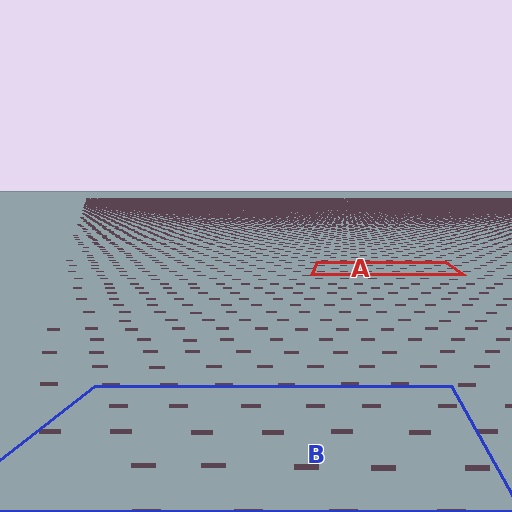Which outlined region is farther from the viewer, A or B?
Region A is farther from the viewer — the texture elements inside it appear smaller and more densely packed.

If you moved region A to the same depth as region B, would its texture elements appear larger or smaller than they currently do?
They would appear larger. At a closer depth, the same texture elements are projected at a bigger on-screen size.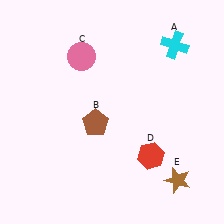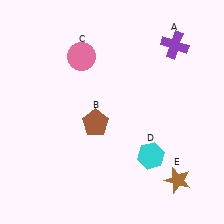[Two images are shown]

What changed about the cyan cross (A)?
In Image 1, A is cyan. In Image 2, it changed to purple.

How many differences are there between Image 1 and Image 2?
There are 2 differences between the two images.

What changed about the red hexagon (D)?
In Image 1, D is red. In Image 2, it changed to cyan.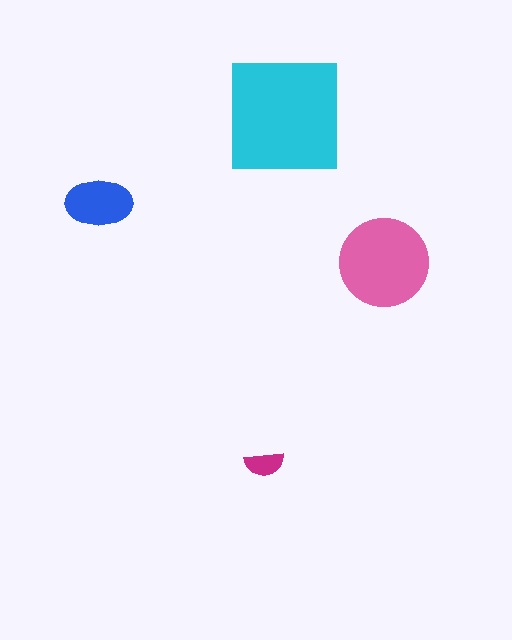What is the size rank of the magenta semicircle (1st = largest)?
4th.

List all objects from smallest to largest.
The magenta semicircle, the blue ellipse, the pink circle, the cyan square.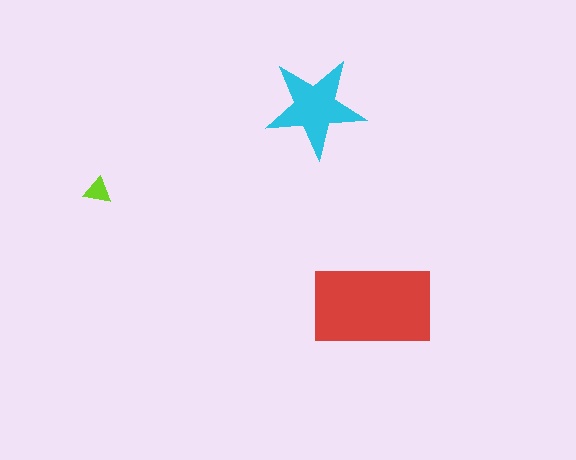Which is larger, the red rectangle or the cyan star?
The red rectangle.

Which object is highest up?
The cyan star is topmost.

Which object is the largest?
The red rectangle.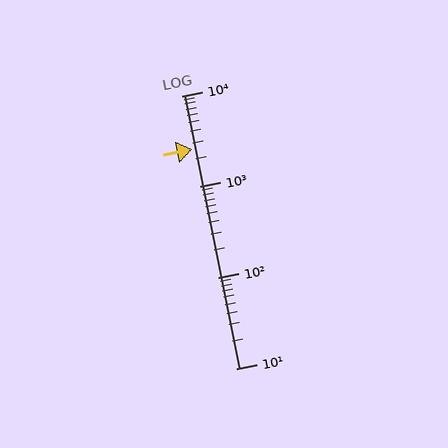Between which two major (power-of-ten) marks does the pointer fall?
The pointer is between 1000 and 10000.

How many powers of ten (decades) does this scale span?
The scale spans 3 decades, from 10 to 10000.